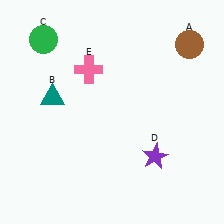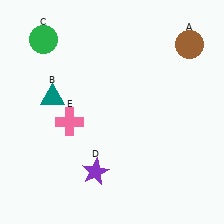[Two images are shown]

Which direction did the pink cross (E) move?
The pink cross (E) moved down.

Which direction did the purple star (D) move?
The purple star (D) moved left.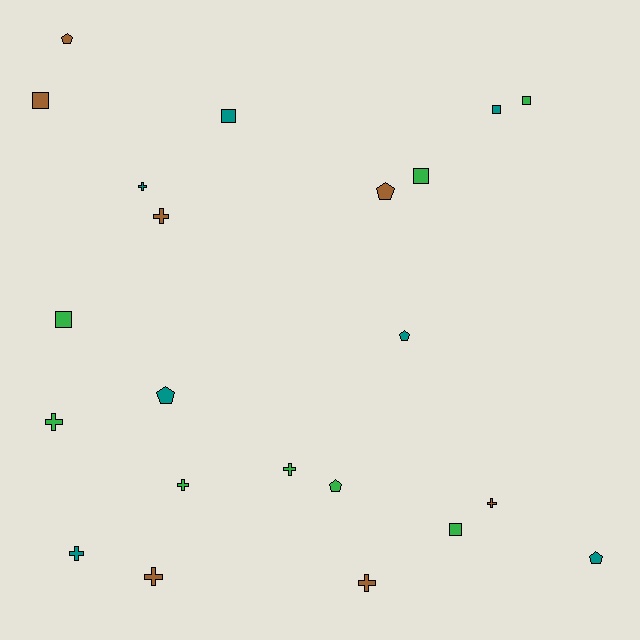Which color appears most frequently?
Green, with 8 objects.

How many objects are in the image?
There are 22 objects.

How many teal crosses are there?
There are 2 teal crosses.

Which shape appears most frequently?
Cross, with 9 objects.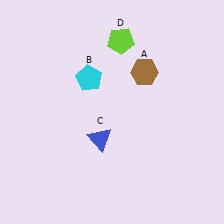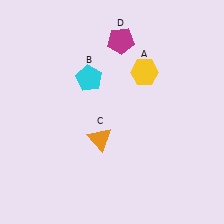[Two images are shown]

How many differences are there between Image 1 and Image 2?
There are 3 differences between the two images.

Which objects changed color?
A changed from brown to yellow. C changed from blue to orange. D changed from lime to magenta.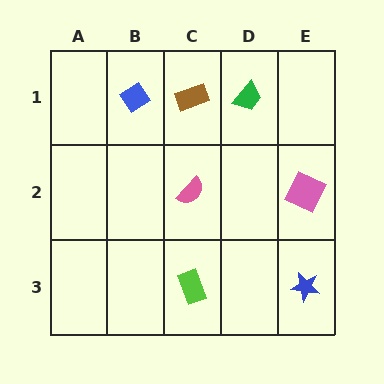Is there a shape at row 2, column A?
No, that cell is empty.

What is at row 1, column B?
A blue diamond.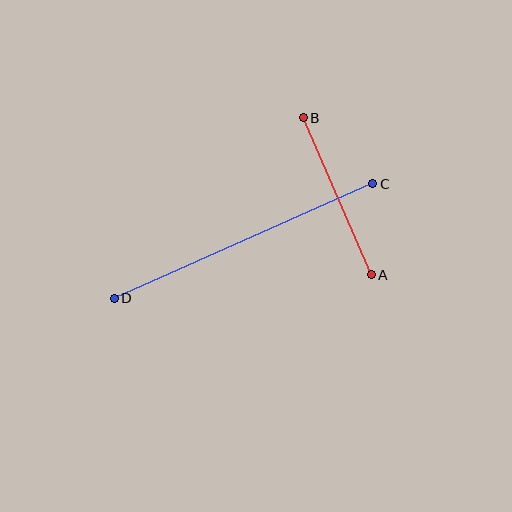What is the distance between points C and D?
The distance is approximately 283 pixels.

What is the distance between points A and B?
The distance is approximately 171 pixels.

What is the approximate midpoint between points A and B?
The midpoint is at approximately (337, 196) pixels.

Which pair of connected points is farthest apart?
Points C and D are farthest apart.